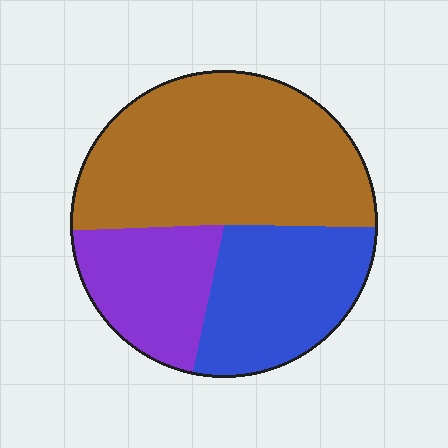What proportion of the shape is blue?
Blue takes up about one quarter (1/4) of the shape.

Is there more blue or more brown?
Brown.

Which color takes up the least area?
Purple, at roughly 20%.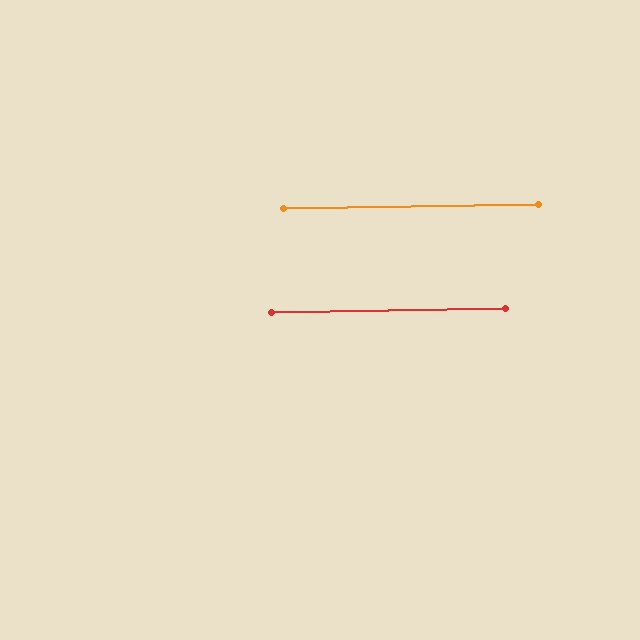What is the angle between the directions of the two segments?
Approximately 0 degrees.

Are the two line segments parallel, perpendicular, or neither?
Parallel — their directions differ by only 0.0°.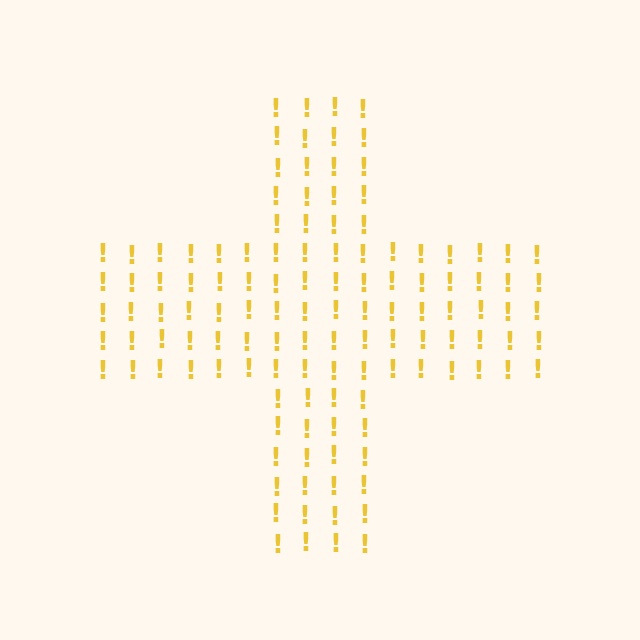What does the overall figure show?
The overall figure shows a cross.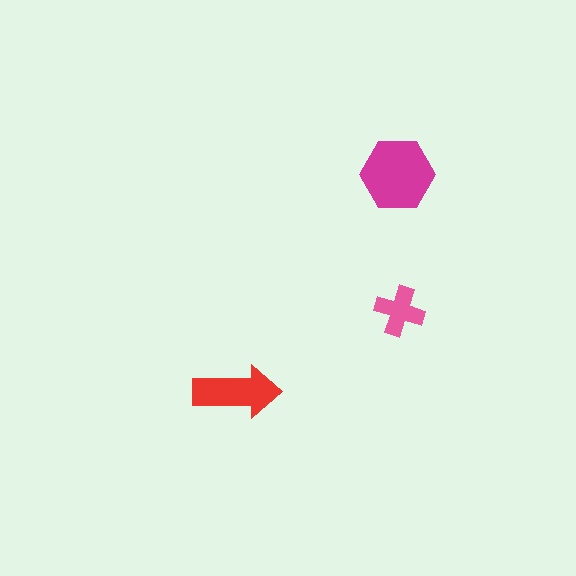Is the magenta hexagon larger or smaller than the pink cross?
Larger.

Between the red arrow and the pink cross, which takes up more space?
The red arrow.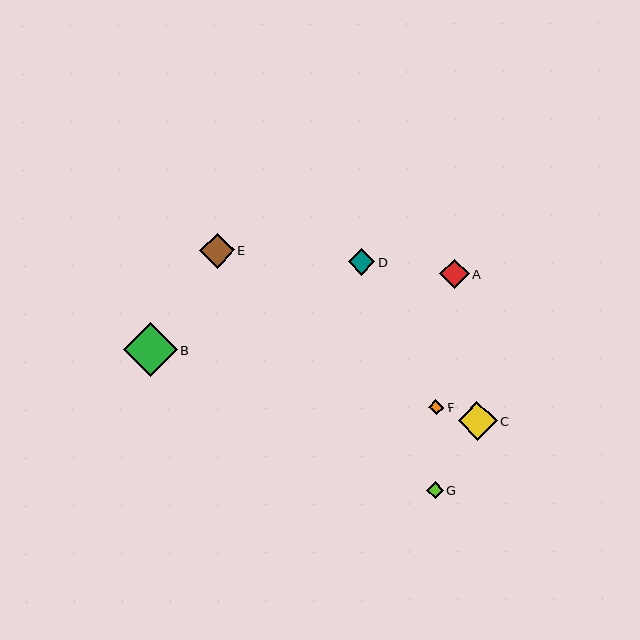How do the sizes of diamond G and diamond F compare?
Diamond G and diamond F are approximately the same size.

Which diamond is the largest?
Diamond B is the largest with a size of approximately 54 pixels.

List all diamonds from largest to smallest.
From largest to smallest: B, C, E, A, D, G, F.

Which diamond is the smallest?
Diamond F is the smallest with a size of approximately 15 pixels.